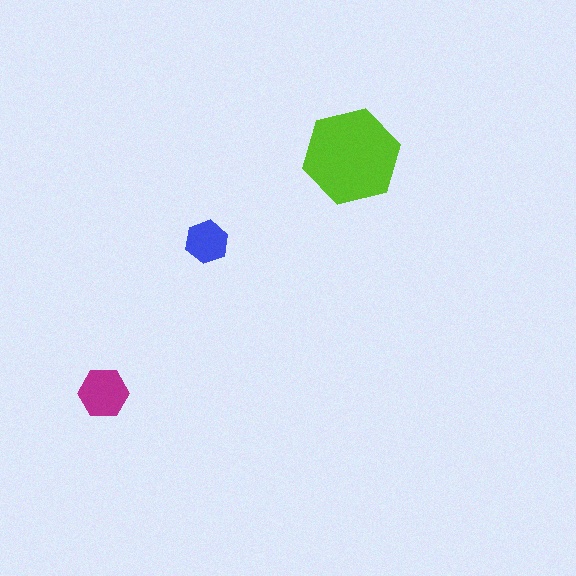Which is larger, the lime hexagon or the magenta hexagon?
The lime one.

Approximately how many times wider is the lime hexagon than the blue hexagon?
About 2 times wider.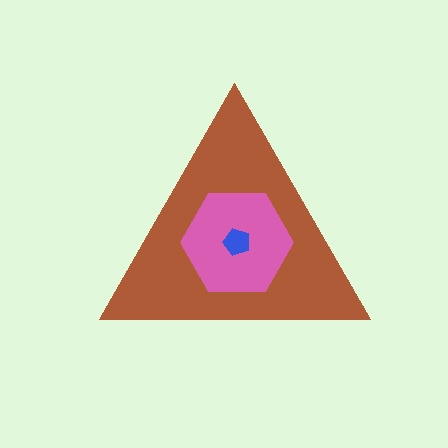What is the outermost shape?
The brown triangle.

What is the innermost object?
The blue pentagon.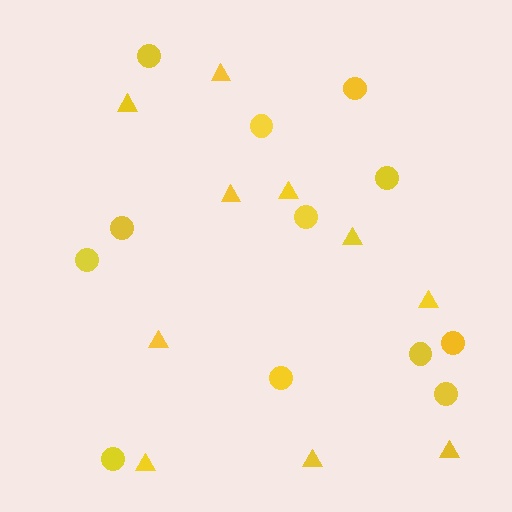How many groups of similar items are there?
There are 2 groups: one group of circles (12) and one group of triangles (10).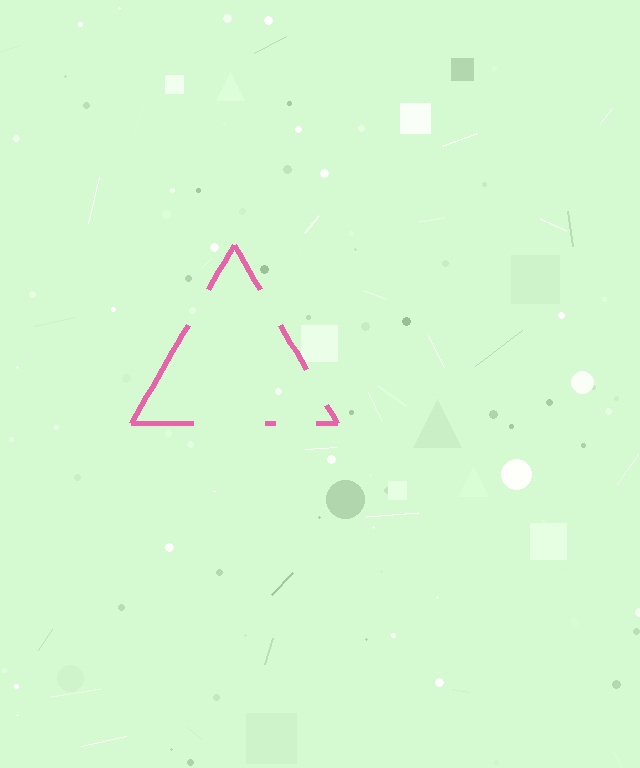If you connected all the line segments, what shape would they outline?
They would outline a triangle.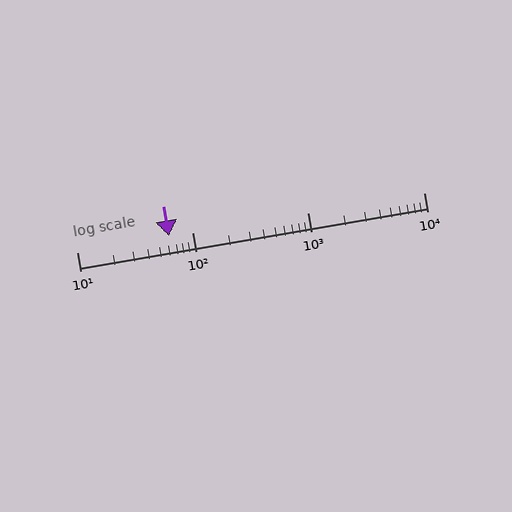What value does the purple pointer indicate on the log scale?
The pointer indicates approximately 63.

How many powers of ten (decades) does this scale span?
The scale spans 3 decades, from 10 to 10000.